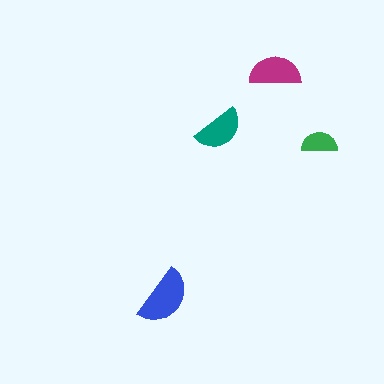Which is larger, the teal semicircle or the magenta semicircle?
The magenta one.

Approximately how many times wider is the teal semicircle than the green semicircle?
About 1.5 times wider.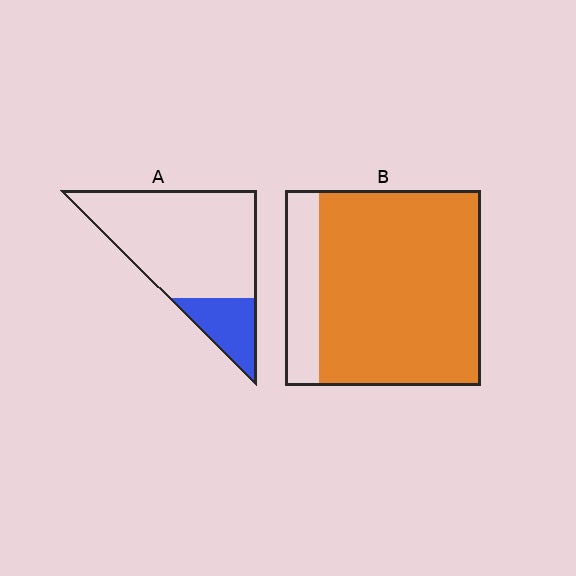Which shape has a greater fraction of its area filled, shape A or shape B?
Shape B.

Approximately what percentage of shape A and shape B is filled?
A is approximately 20% and B is approximately 85%.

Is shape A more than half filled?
No.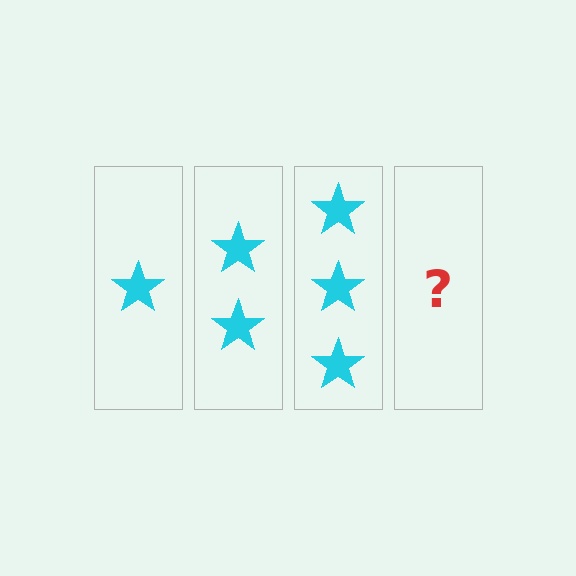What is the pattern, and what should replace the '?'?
The pattern is that each step adds one more star. The '?' should be 4 stars.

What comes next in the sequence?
The next element should be 4 stars.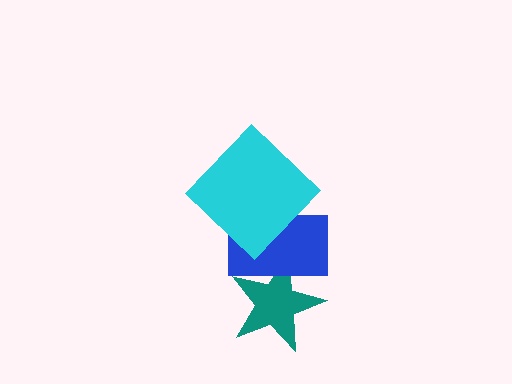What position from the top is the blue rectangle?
The blue rectangle is 2nd from the top.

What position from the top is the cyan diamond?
The cyan diamond is 1st from the top.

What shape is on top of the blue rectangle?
The cyan diamond is on top of the blue rectangle.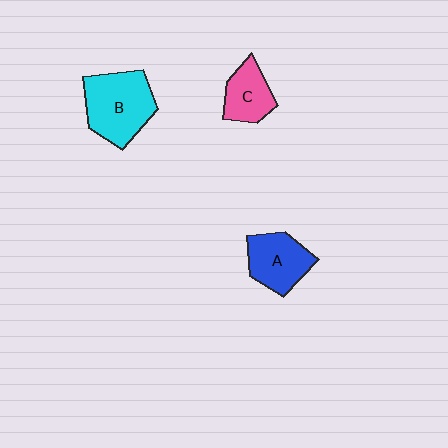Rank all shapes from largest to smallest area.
From largest to smallest: B (cyan), A (blue), C (pink).